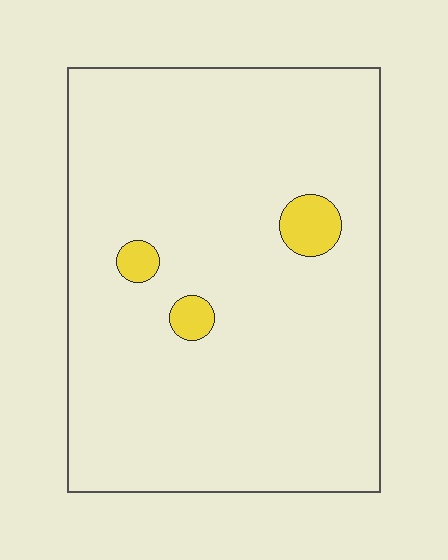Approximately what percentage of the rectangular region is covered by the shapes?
Approximately 5%.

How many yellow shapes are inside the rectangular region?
3.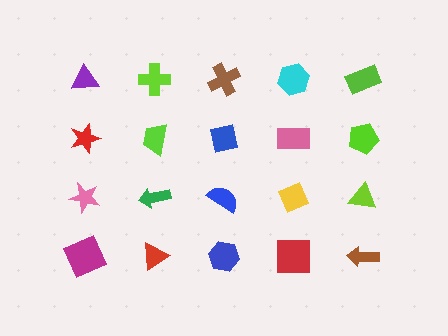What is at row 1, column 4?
A cyan hexagon.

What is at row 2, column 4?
A pink rectangle.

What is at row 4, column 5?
A brown arrow.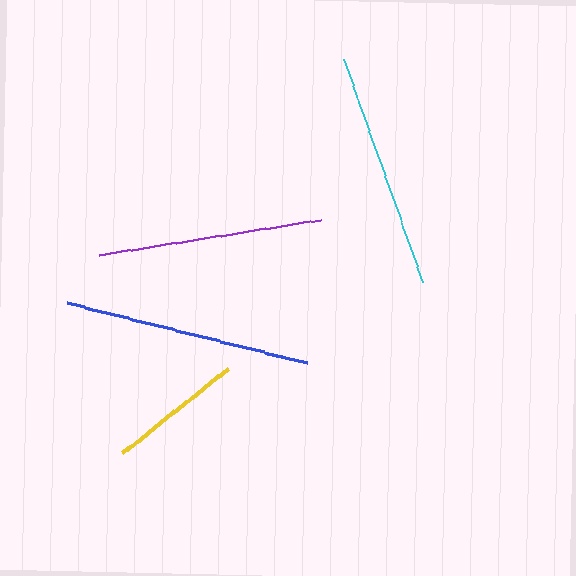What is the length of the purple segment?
The purple segment is approximately 225 pixels long.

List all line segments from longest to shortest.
From longest to shortest: blue, cyan, purple, yellow.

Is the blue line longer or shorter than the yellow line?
The blue line is longer than the yellow line.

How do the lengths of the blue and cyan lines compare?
The blue and cyan lines are approximately the same length.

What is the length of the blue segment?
The blue segment is approximately 248 pixels long.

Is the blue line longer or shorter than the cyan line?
The blue line is longer than the cyan line.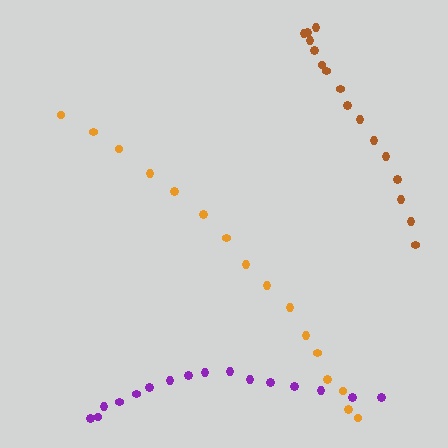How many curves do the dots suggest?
There are 3 distinct paths.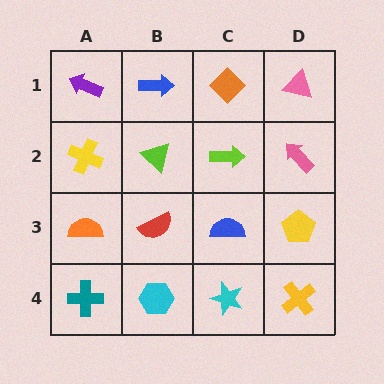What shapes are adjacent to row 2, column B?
A blue arrow (row 1, column B), a red semicircle (row 3, column B), a yellow cross (row 2, column A), a lime arrow (row 2, column C).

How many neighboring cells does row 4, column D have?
2.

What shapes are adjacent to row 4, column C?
A blue semicircle (row 3, column C), a cyan hexagon (row 4, column B), a yellow cross (row 4, column D).